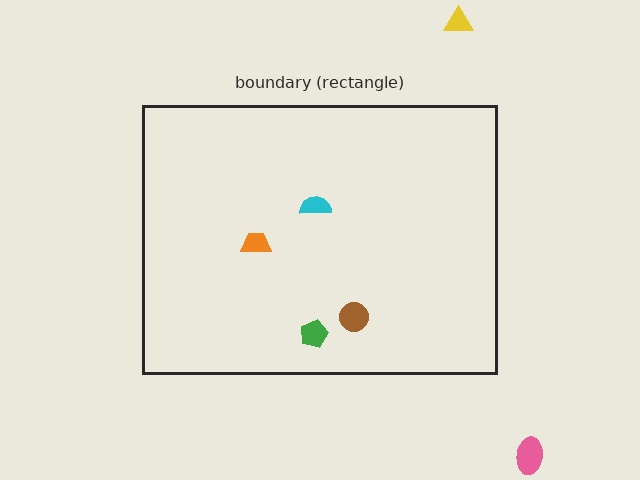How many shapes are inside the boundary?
4 inside, 2 outside.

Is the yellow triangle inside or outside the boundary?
Outside.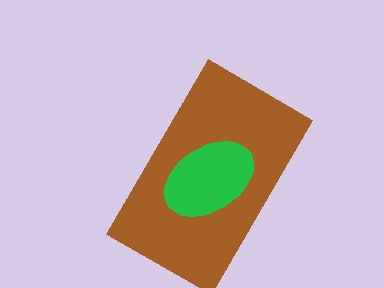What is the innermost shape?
The green ellipse.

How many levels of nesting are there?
2.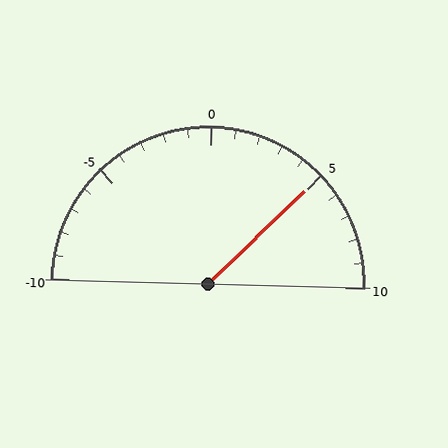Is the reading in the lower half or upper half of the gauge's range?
The reading is in the upper half of the range (-10 to 10).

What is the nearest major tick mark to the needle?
The nearest major tick mark is 5.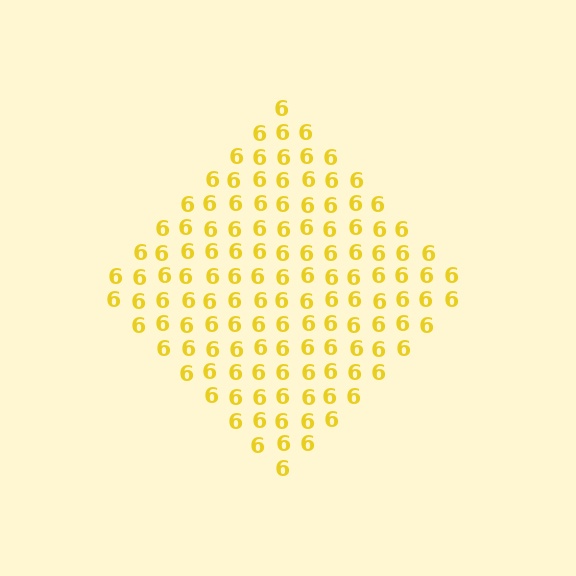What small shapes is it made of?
It is made of small digit 6's.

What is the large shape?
The large shape is a diamond.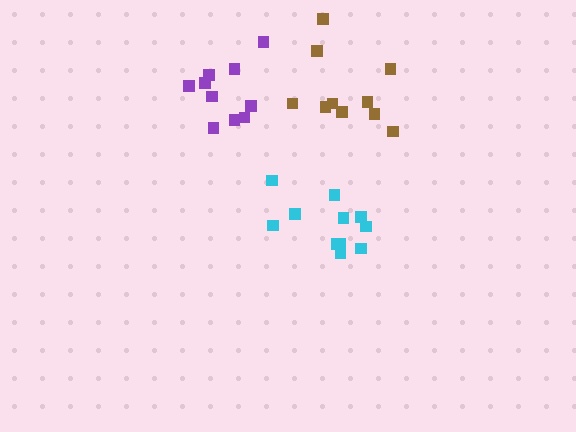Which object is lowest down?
The cyan cluster is bottommost.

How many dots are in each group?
Group 1: 11 dots, Group 2: 10 dots, Group 3: 10 dots (31 total).